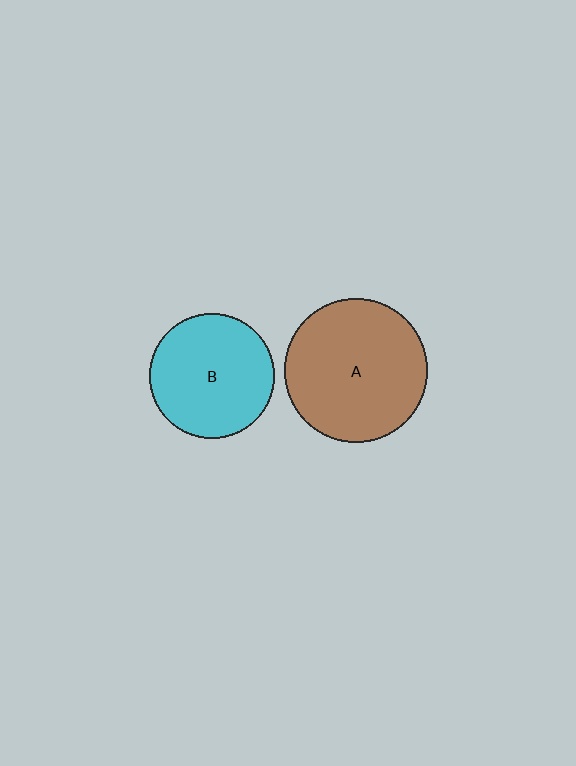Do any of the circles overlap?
No, none of the circles overlap.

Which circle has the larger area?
Circle A (brown).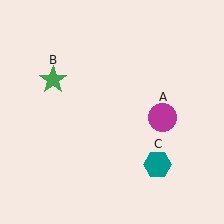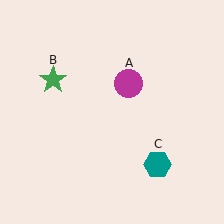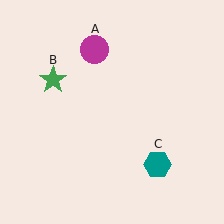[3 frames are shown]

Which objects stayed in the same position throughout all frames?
Green star (object B) and teal hexagon (object C) remained stationary.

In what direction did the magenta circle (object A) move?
The magenta circle (object A) moved up and to the left.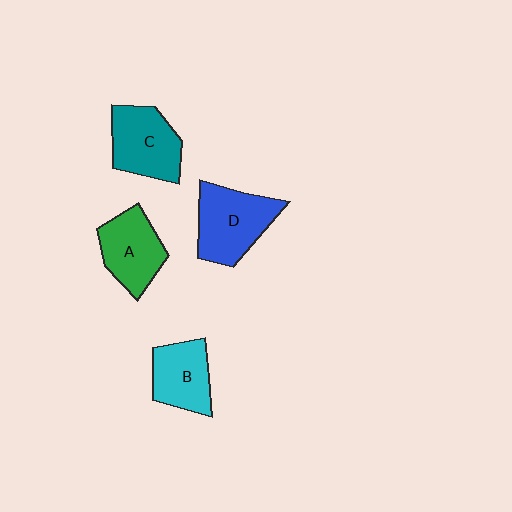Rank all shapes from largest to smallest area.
From largest to smallest: D (blue), C (teal), A (green), B (cyan).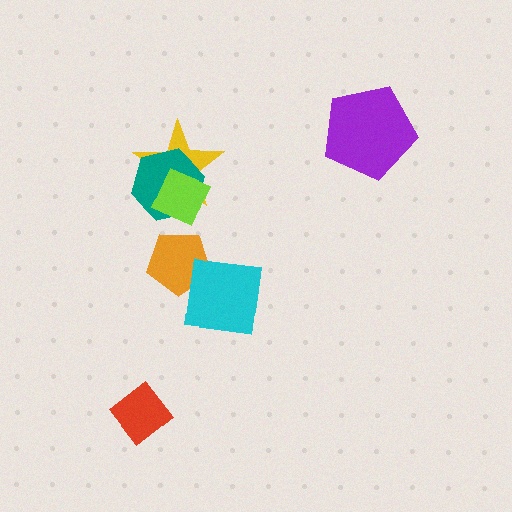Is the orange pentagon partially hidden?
Yes, it is partially covered by another shape.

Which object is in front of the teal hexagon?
The lime diamond is in front of the teal hexagon.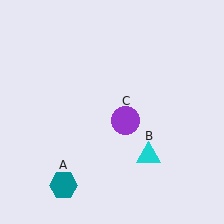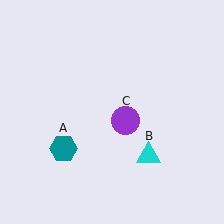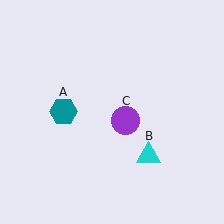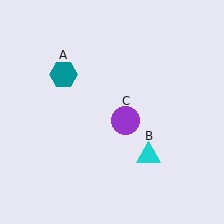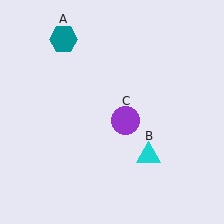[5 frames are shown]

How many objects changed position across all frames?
1 object changed position: teal hexagon (object A).